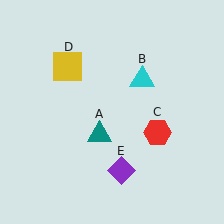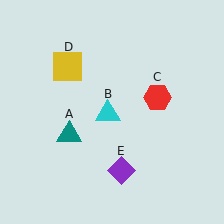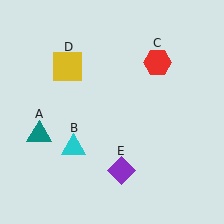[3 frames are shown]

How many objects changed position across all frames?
3 objects changed position: teal triangle (object A), cyan triangle (object B), red hexagon (object C).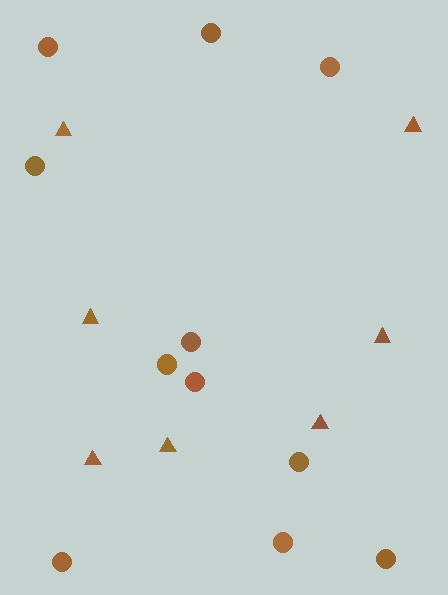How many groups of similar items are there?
There are 2 groups: one group of circles (11) and one group of triangles (7).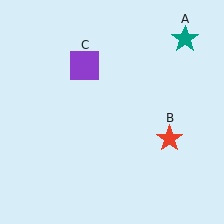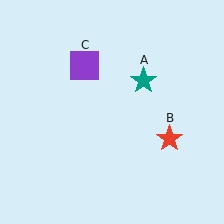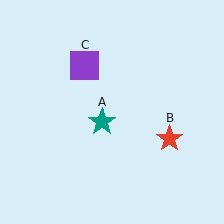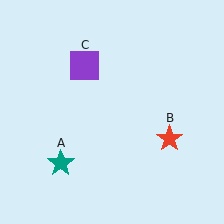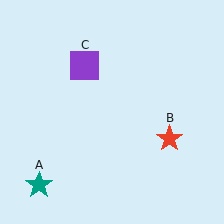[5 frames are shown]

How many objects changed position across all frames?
1 object changed position: teal star (object A).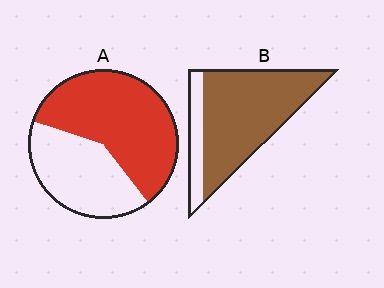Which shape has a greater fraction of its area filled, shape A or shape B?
Shape B.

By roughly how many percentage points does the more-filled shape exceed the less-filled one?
By roughly 20 percentage points (B over A).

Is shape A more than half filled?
Yes.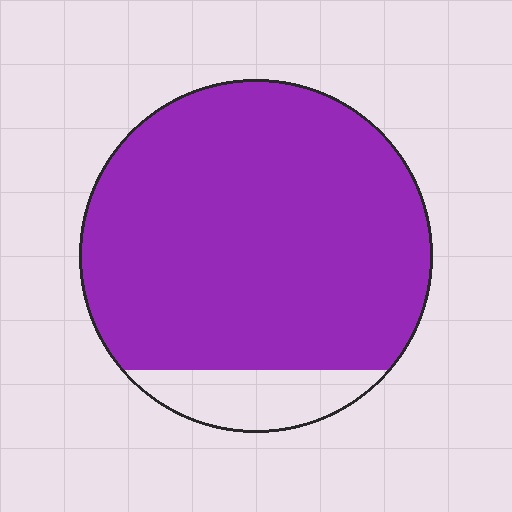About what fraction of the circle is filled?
About seven eighths (7/8).